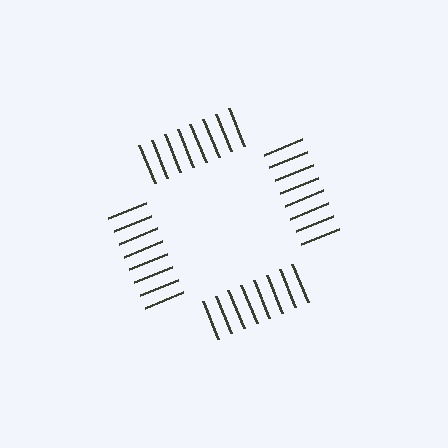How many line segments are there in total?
32 — 8 along each of the 4 edges.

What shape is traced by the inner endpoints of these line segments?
An illusory square — the line segments terminate on its edges but no continuous stroke is drawn.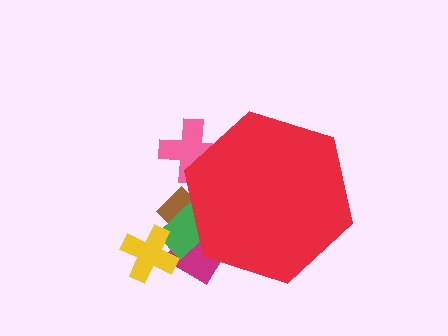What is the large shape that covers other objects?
A red hexagon.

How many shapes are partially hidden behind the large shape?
5 shapes are partially hidden.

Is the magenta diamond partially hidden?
Yes, the magenta diamond is partially hidden behind the red hexagon.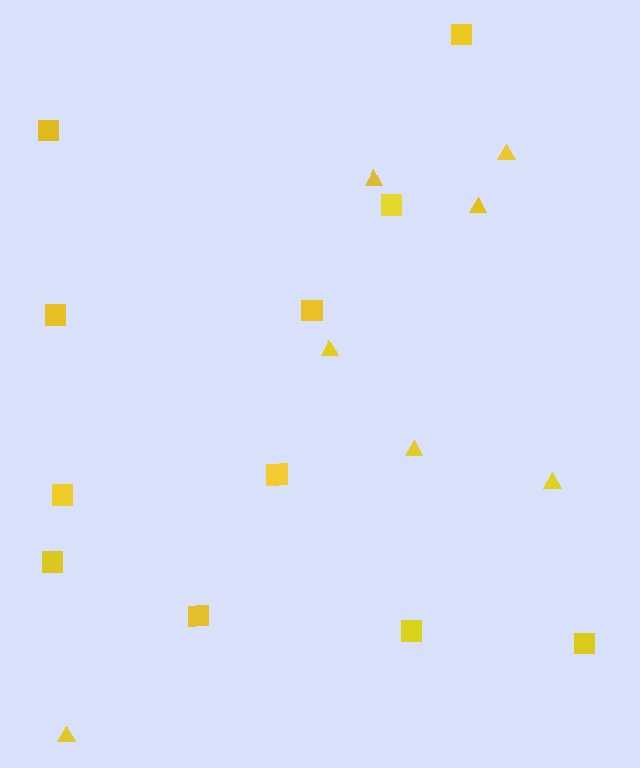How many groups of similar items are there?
There are 2 groups: one group of triangles (7) and one group of squares (11).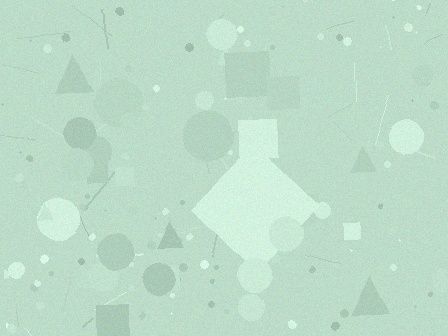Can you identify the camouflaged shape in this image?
The camouflaged shape is a diamond.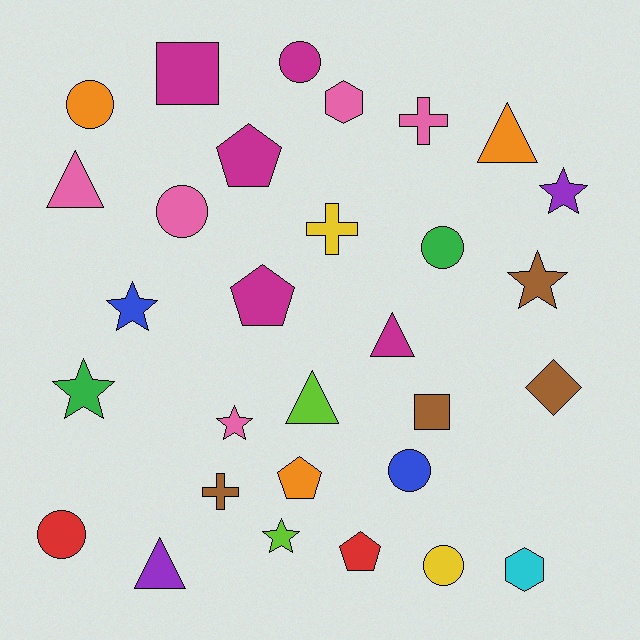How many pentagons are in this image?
There are 4 pentagons.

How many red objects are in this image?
There are 2 red objects.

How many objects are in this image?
There are 30 objects.